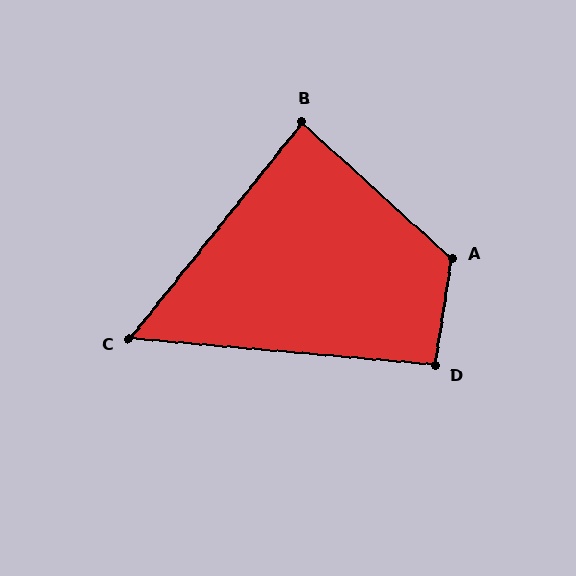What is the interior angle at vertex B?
Approximately 86 degrees (approximately right).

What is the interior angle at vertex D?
Approximately 94 degrees (approximately right).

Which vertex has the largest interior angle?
A, at approximately 124 degrees.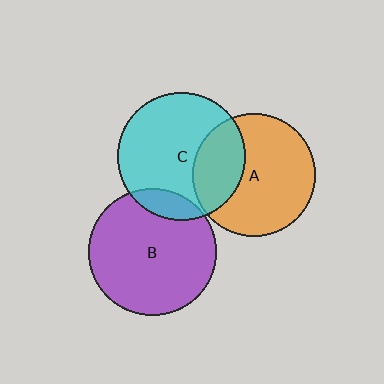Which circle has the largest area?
Circle C (cyan).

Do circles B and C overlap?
Yes.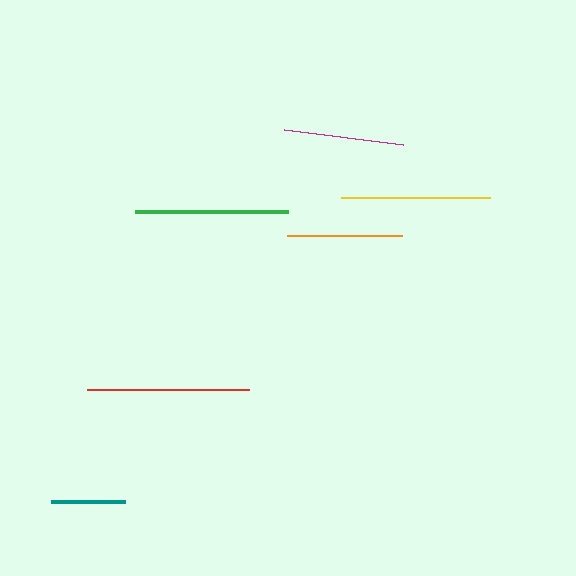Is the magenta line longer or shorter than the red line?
The red line is longer than the magenta line.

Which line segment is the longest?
The red line is the longest at approximately 162 pixels.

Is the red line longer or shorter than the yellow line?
The red line is longer than the yellow line.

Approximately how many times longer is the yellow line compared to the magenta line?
The yellow line is approximately 1.2 times the length of the magenta line.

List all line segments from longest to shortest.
From longest to shortest: red, green, yellow, magenta, orange, teal.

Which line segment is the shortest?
The teal line is the shortest at approximately 74 pixels.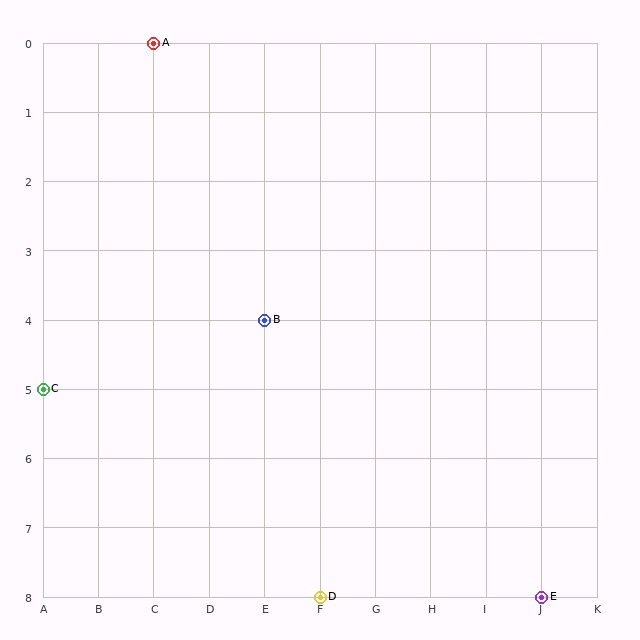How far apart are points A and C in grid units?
Points A and C are 2 columns and 5 rows apart (about 5.4 grid units diagonally).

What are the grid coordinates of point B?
Point B is at grid coordinates (E, 4).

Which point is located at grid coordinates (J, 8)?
Point E is at (J, 8).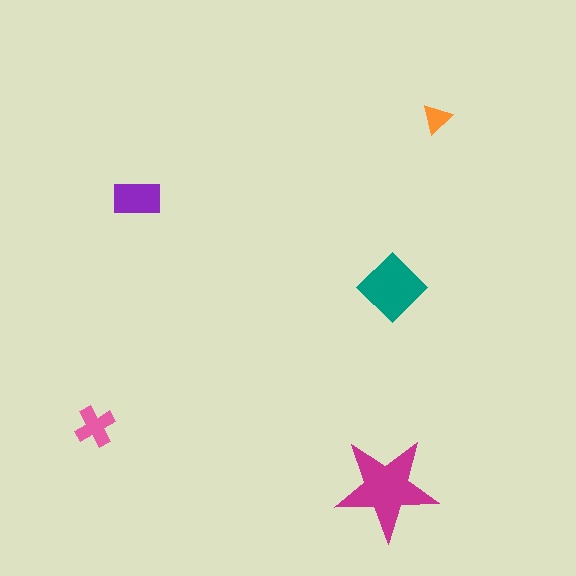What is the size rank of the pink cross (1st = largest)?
4th.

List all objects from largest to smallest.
The magenta star, the teal diamond, the purple rectangle, the pink cross, the orange triangle.